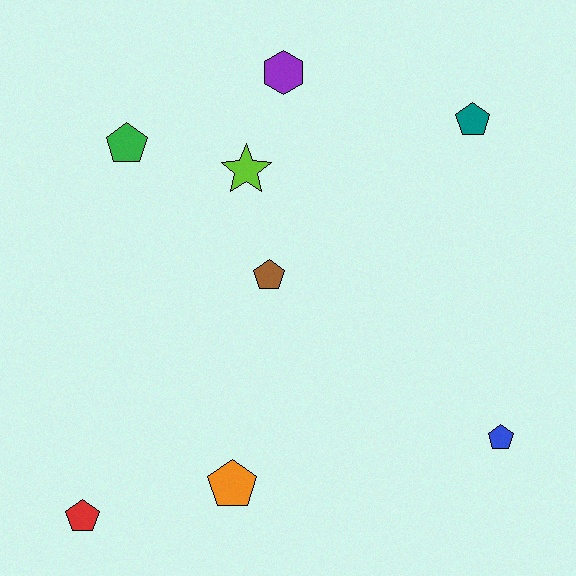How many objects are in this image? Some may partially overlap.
There are 8 objects.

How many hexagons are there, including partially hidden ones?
There is 1 hexagon.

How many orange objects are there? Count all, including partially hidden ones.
There is 1 orange object.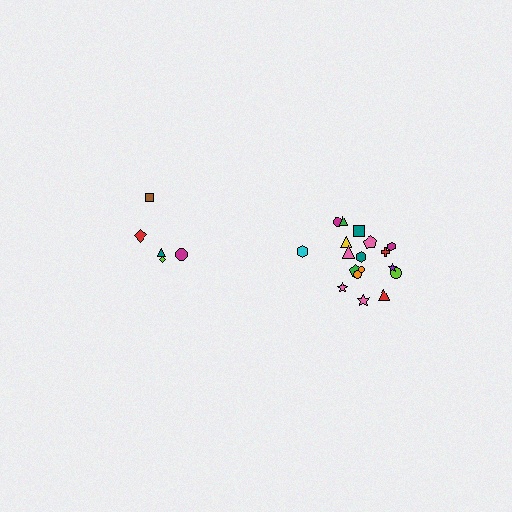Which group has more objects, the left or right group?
The right group.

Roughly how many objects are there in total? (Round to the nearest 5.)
Roughly 25 objects in total.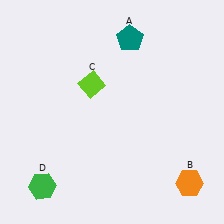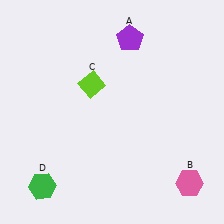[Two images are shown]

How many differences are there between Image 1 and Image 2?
There are 2 differences between the two images.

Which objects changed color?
A changed from teal to purple. B changed from orange to pink.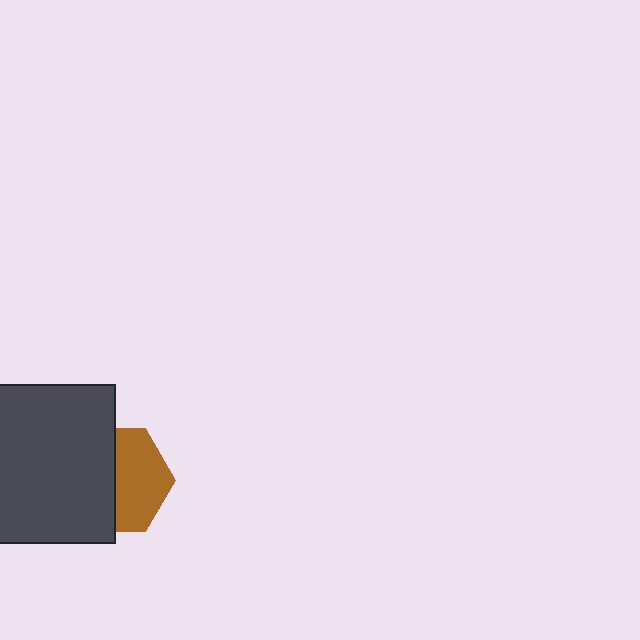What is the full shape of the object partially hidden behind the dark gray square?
The partially hidden object is a brown hexagon.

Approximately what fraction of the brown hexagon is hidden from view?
Roughly 49% of the brown hexagon is hidden behind the dark gray square.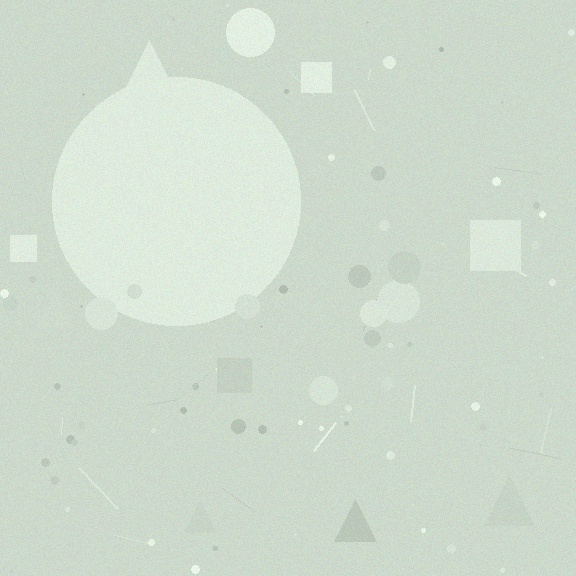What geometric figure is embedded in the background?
A circle is embedded in the background.